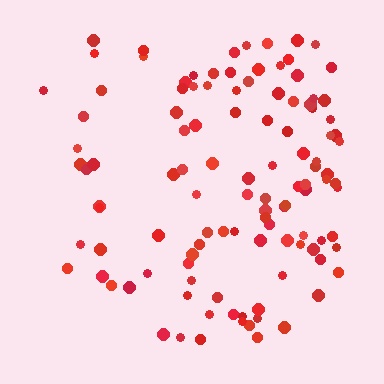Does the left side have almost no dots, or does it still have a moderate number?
Still a moderate number, just noticeably fewer than the right.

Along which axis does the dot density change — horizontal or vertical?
Horizontal.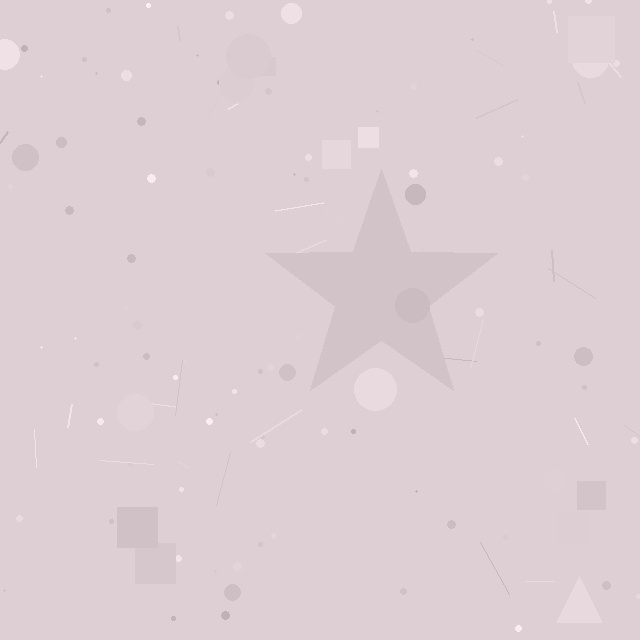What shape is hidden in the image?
A star is hidden in the image.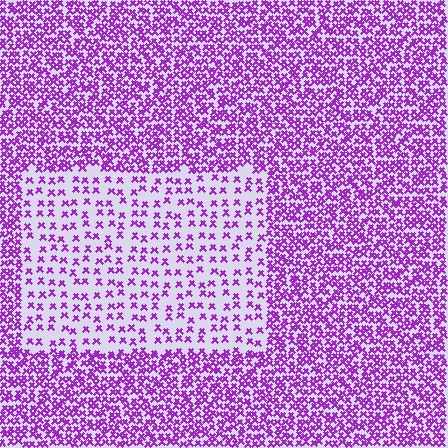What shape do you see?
I see a rectangle.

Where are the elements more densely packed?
The elements are more densely packed outside the rectangle boundary.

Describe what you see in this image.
The image contains small purple elements arranged at two different densities. A rectangle-shaped region is visible where the elements are less densely packed than the surrounding area.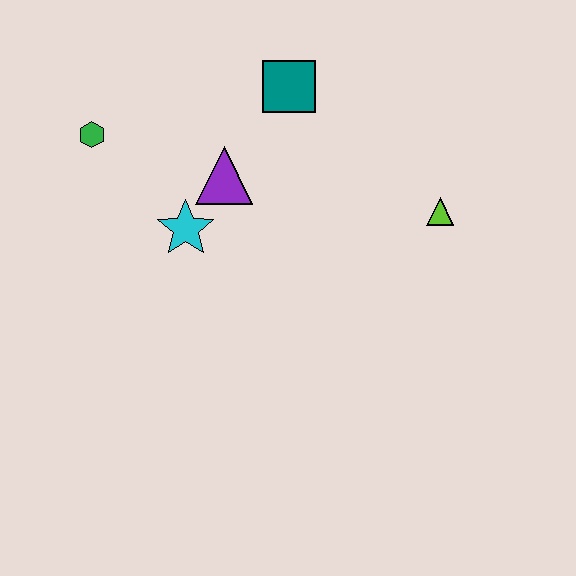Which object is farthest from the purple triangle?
The lime triangle is farthest from the purple triangle.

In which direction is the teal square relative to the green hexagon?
The teal square is to the right of the green hexagon.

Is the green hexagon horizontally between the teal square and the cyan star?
No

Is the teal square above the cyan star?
Yes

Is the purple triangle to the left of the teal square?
Yes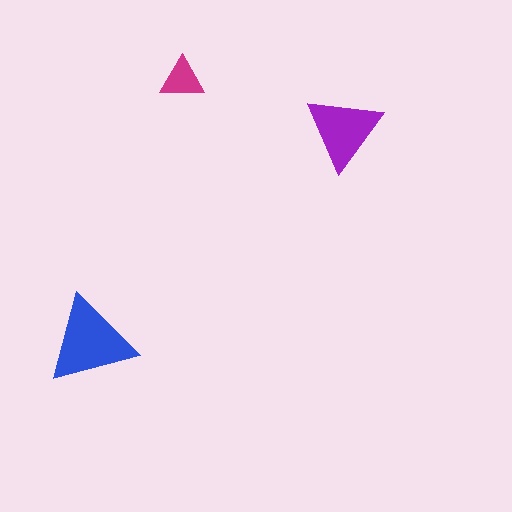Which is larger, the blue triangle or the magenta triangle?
The blue one.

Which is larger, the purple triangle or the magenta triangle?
The purple one.